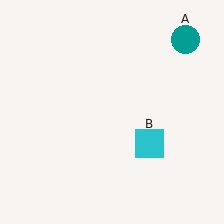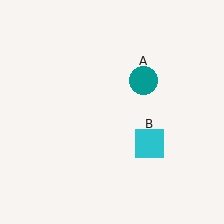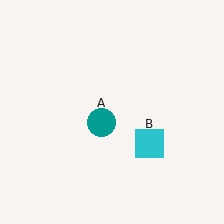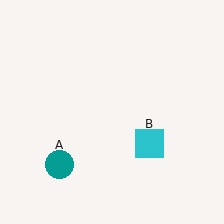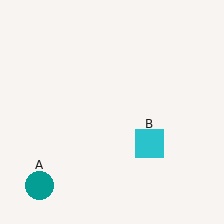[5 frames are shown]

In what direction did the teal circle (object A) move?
The teal circle (object A) moved down and to the left.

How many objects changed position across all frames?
1 object changed position: teal circle (object A).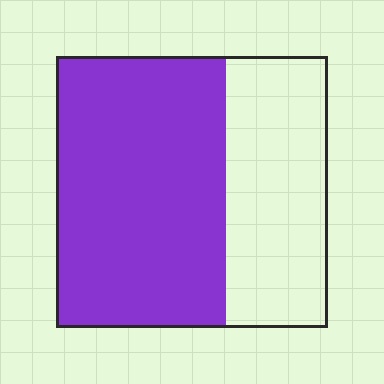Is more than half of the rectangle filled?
Yes.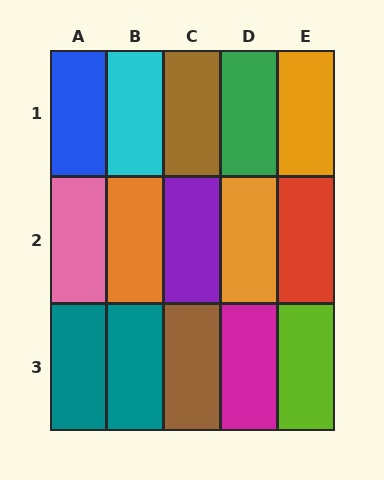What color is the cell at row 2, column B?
Orange.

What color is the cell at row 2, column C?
Purple.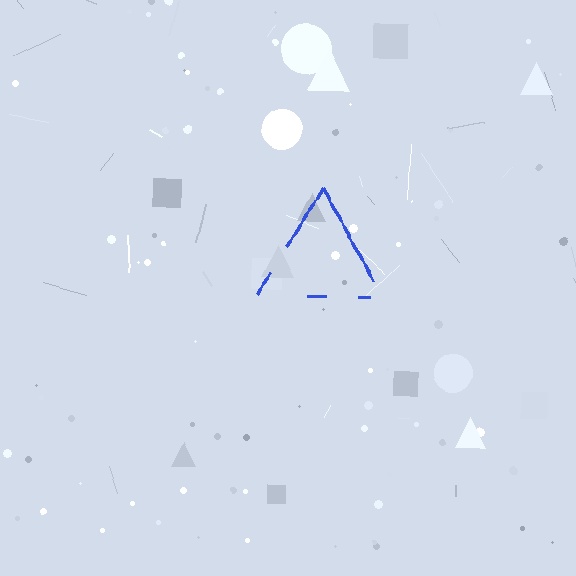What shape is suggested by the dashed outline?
The dashed outline suggests a triangle.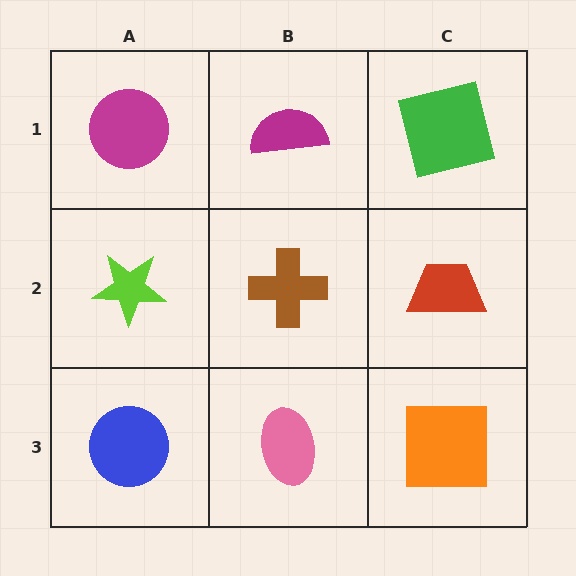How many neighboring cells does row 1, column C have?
2.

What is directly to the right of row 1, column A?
A magenta semicircle.